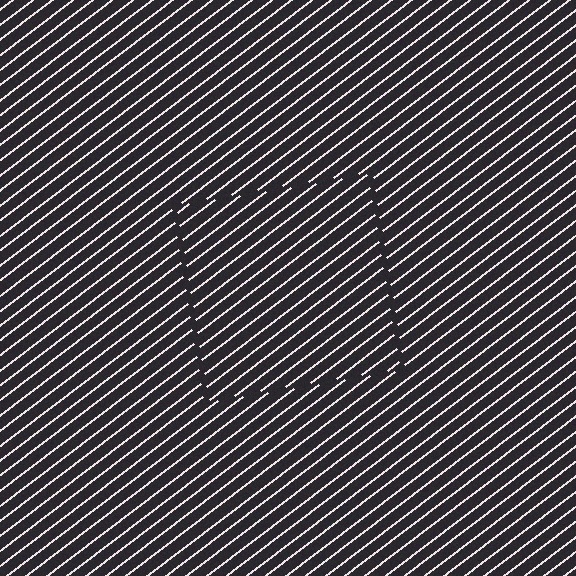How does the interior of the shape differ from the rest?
The interior of the shape contains the same grating, shifted by half a period — the contour is defined by the phase discontinuity where line-ends from the inner and outer gratings abut.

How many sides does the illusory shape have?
4 sides — the line-ends trace a square.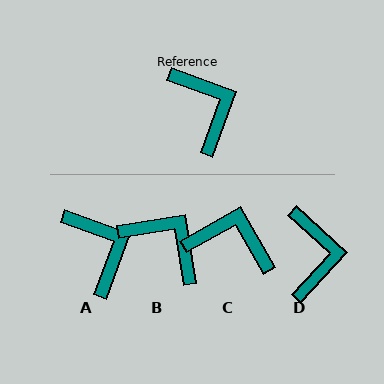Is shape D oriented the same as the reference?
No, it is off by about 22 degrees.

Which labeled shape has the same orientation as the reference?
A.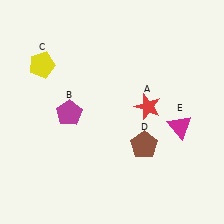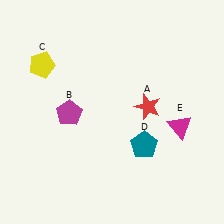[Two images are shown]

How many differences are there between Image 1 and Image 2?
There is 1 difference between the two images.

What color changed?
The pentagon (D) changed from brown in Image 1 to teal in Image 2.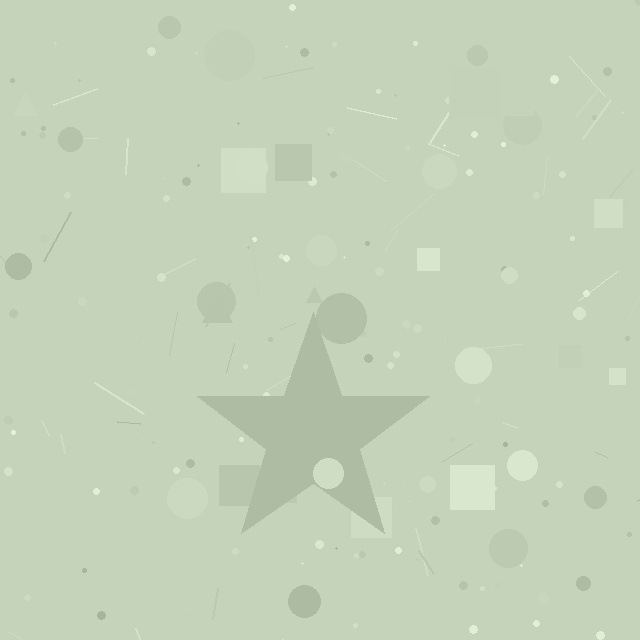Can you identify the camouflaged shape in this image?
The camouflaged shape is a star.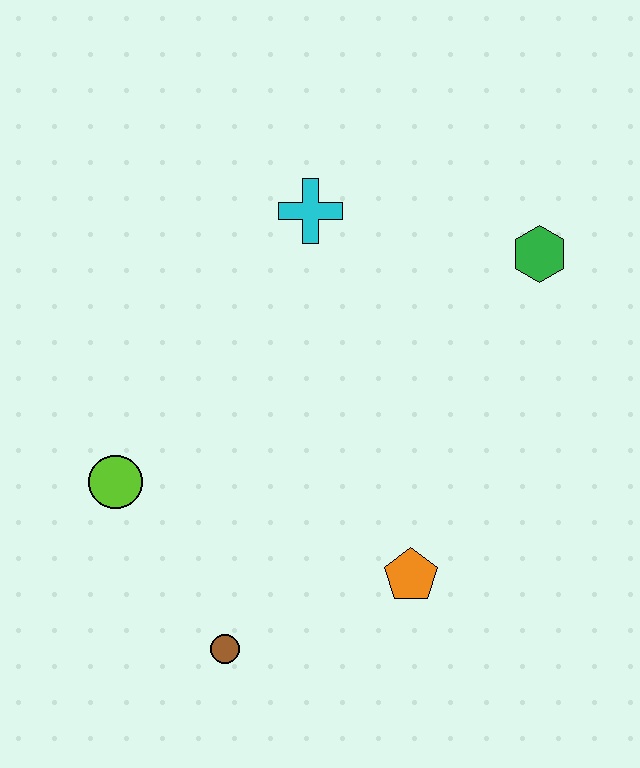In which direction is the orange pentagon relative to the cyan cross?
The orange pentagon is below the cyan cross.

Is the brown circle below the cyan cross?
Yes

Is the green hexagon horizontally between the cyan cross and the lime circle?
No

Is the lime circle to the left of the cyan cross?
Yes